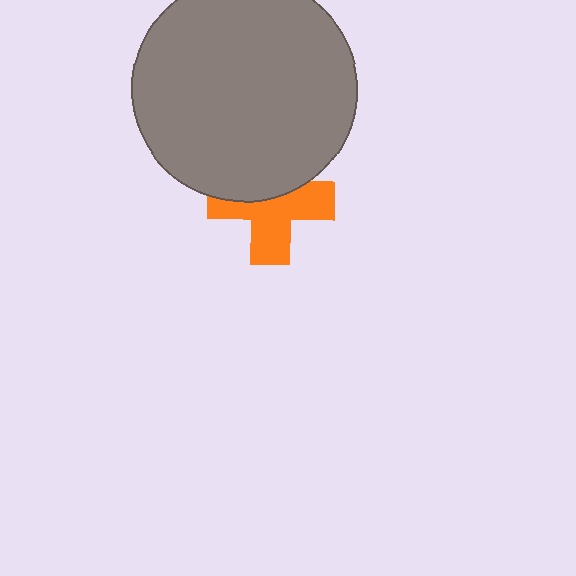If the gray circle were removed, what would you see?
You would see the complete orange cross.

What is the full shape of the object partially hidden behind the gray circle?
The partially hidden object is an orange cross.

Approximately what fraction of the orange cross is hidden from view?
Roughly 41% of the orange cross is hidden behind the gray circle.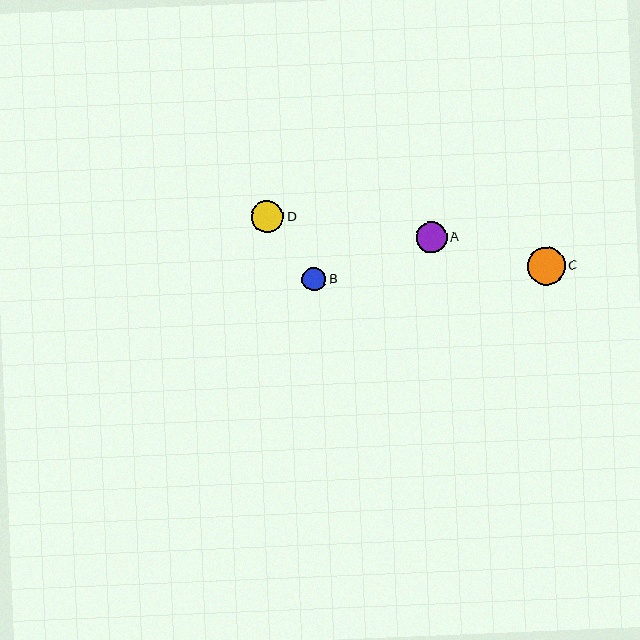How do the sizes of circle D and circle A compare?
Circle D and circle A are approximately the same size.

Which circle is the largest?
Circle C is the largest with a size of approximately 38 pixels.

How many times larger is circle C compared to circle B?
Circle C is approximately 1.6 times the size of circle B.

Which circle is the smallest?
Circle B is the smallest with a size of approximately 24 pixels.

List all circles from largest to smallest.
From largest to smallest: C, D, A, B.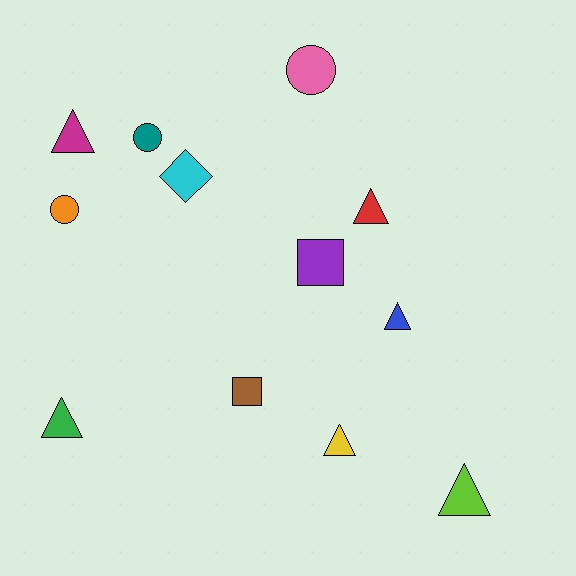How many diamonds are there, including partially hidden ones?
There is 1 diamond.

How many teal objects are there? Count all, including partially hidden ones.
There is 1 teal object.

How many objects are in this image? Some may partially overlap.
There are 12 objects.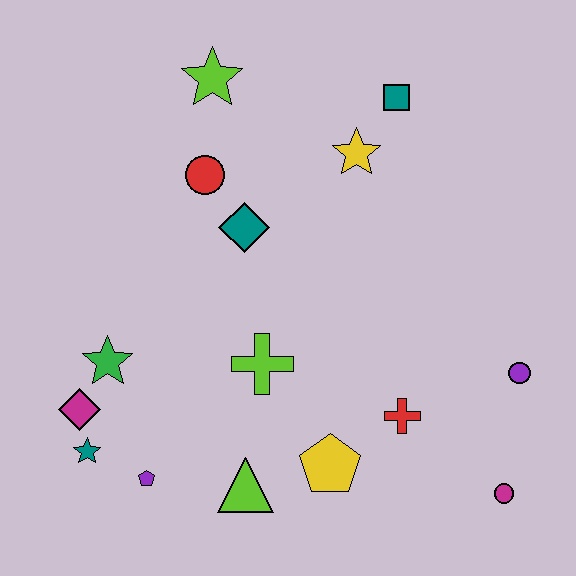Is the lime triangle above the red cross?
No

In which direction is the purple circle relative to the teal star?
The purple circle is to the right of the teal star.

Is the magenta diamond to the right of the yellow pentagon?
No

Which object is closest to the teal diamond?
The red circle is closest to the teal diamond.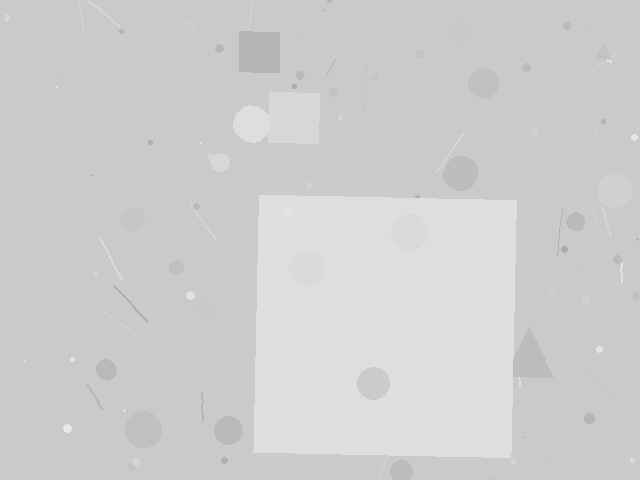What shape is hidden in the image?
A square is hidden in the image.